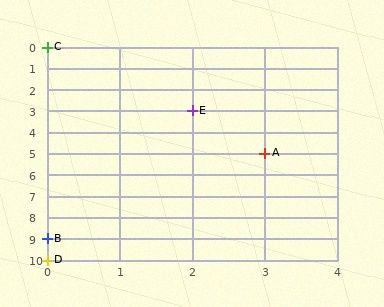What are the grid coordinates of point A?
Point A is at grid coordinates (3, 5).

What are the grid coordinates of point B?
Point B is at grid coordinates (0, 9).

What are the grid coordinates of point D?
Point D is at grid coordinates (0, 10).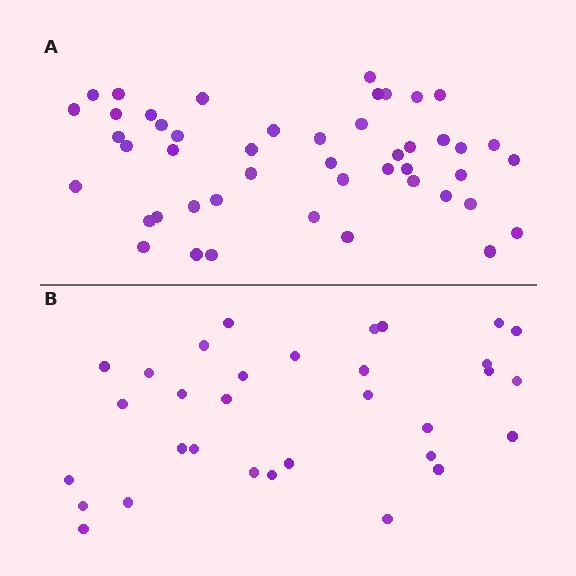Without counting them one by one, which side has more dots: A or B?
Region A (the top region) has more dots.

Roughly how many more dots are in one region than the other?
Region A has approximately 15 more dots than region B.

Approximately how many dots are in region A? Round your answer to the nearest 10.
About 50 dots. (The exact count is 47, which rounds to 50.)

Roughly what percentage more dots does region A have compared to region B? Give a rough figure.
About 45% more.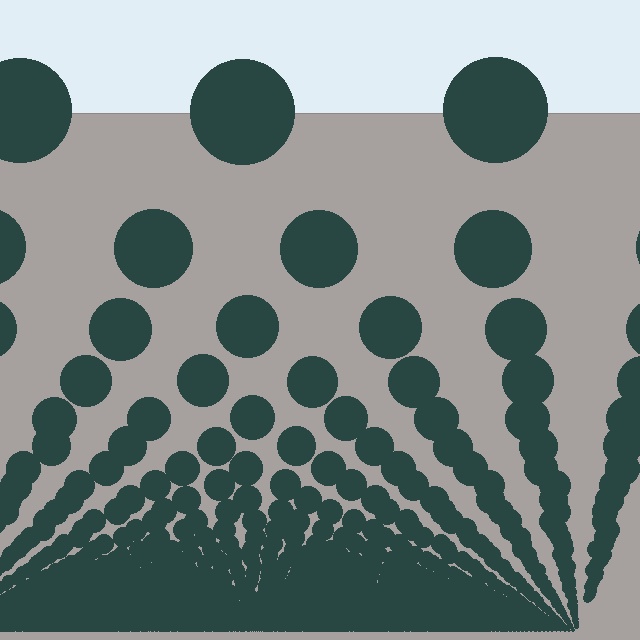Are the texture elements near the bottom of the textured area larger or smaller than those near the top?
Smaller. The gradient is inverted — elements near the bottom are smaller and denser.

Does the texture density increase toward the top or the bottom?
Density increases toward the bottom.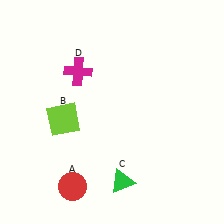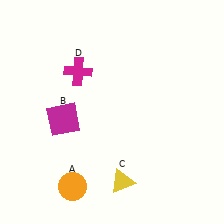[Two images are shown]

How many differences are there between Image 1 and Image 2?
There are 3 differences between the two images.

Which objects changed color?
A changed from red to orange. B changed from lime to magenta. C changed from green to yellow.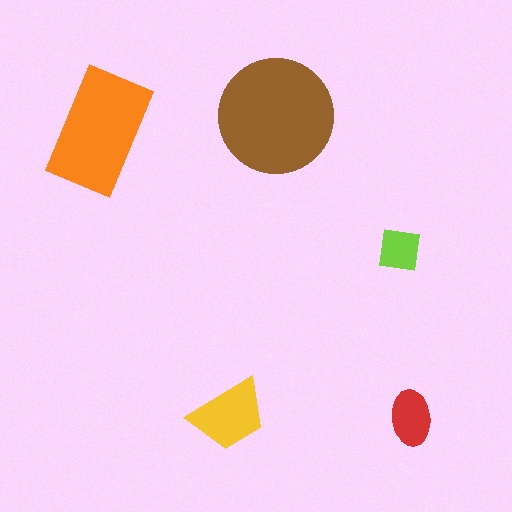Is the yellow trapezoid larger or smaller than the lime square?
Larger.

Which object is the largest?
The brown circle.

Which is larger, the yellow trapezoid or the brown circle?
The brown circle.